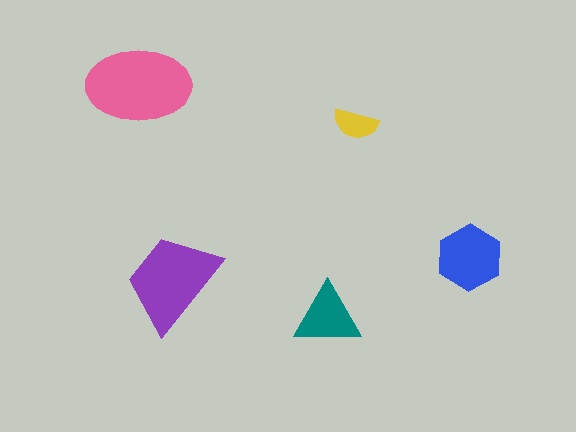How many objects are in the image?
There are 5 objects in the image.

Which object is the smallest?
The yellow semicircle.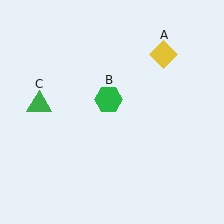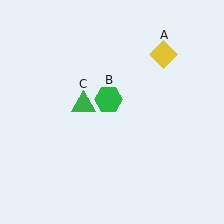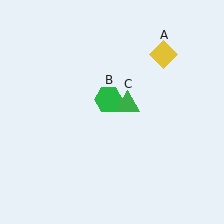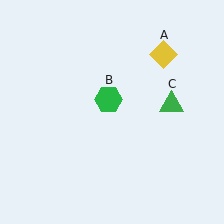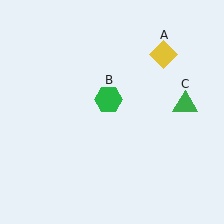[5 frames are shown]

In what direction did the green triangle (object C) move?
The green triangle (object C) moved right.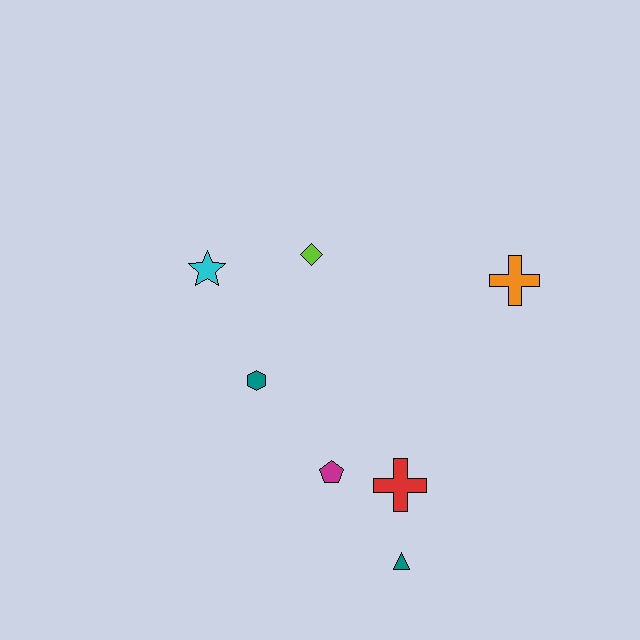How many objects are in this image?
There are 7 objects.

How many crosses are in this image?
There are 2 crosses.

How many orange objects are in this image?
There is 1 orange object.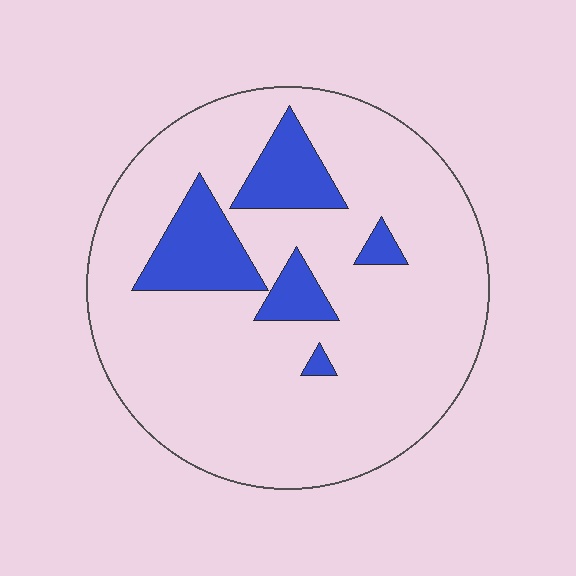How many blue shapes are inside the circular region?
5.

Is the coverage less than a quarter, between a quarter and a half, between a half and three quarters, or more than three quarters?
Less than a quarter.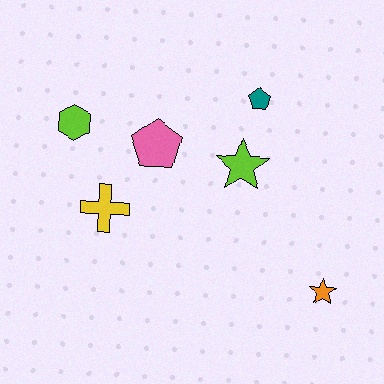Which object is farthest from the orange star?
The lime hexagon is farthest from the orange star.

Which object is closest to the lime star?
The teal pentagon is closest to the lime star.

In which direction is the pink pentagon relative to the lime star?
The pink pentagon is to the left of the lime star.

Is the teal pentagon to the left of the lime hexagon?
No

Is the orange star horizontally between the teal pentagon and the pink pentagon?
No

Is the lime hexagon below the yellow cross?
No